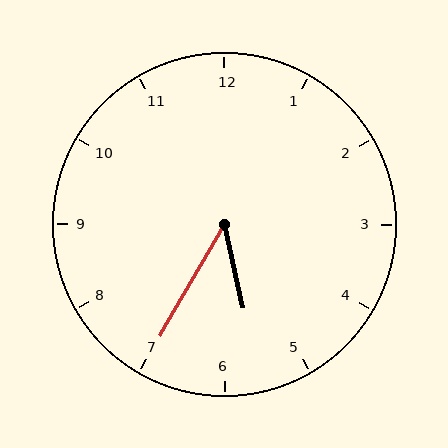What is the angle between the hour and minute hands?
Approximately 42 degrees.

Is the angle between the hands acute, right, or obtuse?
It is acute.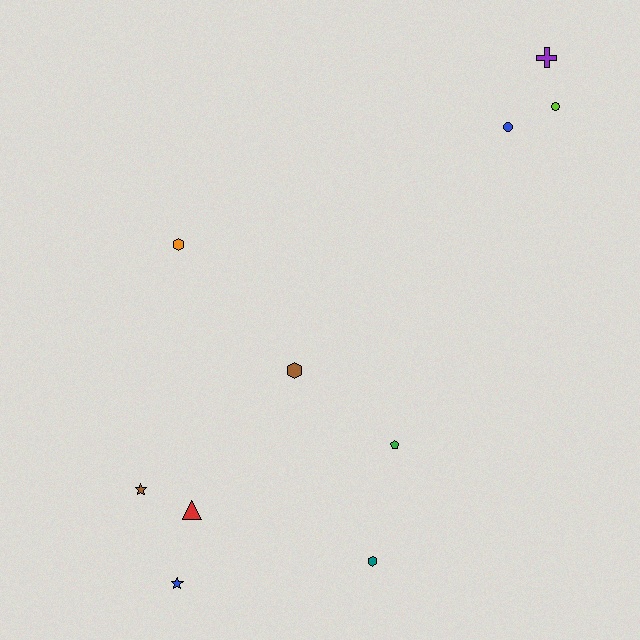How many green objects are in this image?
There is 1 green object.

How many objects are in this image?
There are 10 objects.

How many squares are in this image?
There are no squares.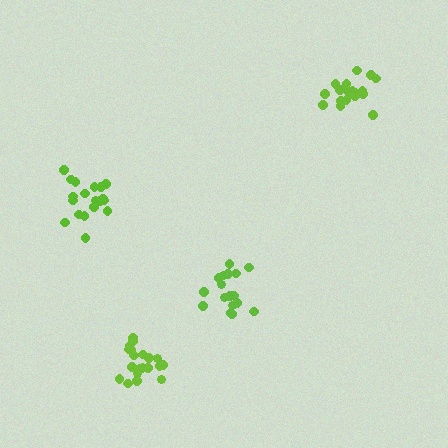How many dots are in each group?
Group 1: 17 dots, Group 2: 18 dots, Group 3: 19 dots, Group 4: 20 dots (74 total).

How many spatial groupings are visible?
There are 4 spatial groupings.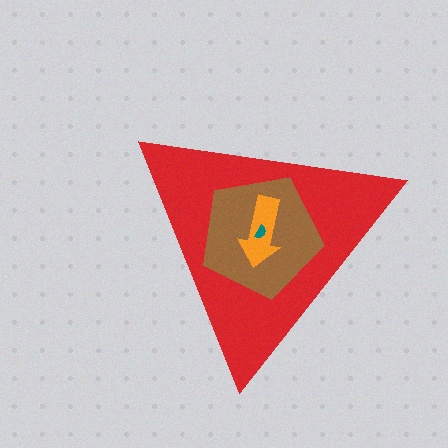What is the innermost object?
The teal semicircle.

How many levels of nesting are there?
4.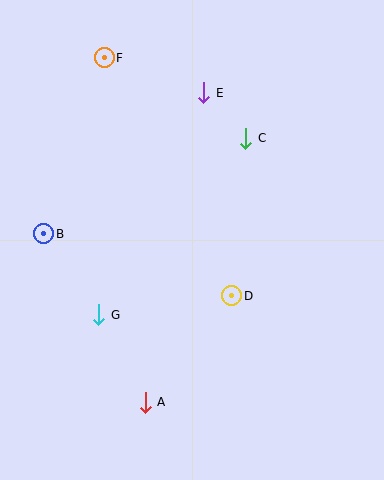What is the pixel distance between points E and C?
The distance between E and C is 62 pixels.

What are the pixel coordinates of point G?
Point G is at (99, 315).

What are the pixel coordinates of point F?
Point F is at (104, 58).